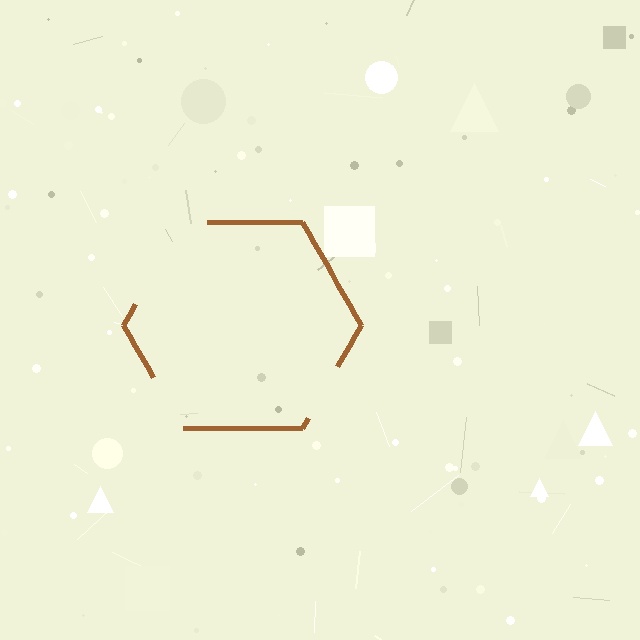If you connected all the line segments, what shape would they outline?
They would outline a hexagon.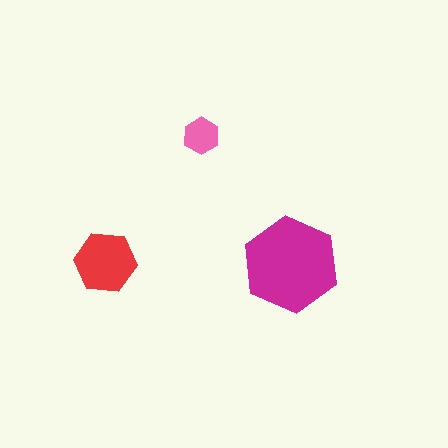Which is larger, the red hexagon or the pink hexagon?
The red one.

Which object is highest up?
The pink hexagon is topmost.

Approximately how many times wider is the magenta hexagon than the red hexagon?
About 1.5 times wider.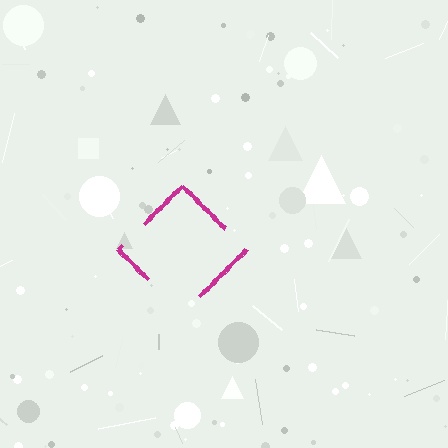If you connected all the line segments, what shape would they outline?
They would outline a diamond.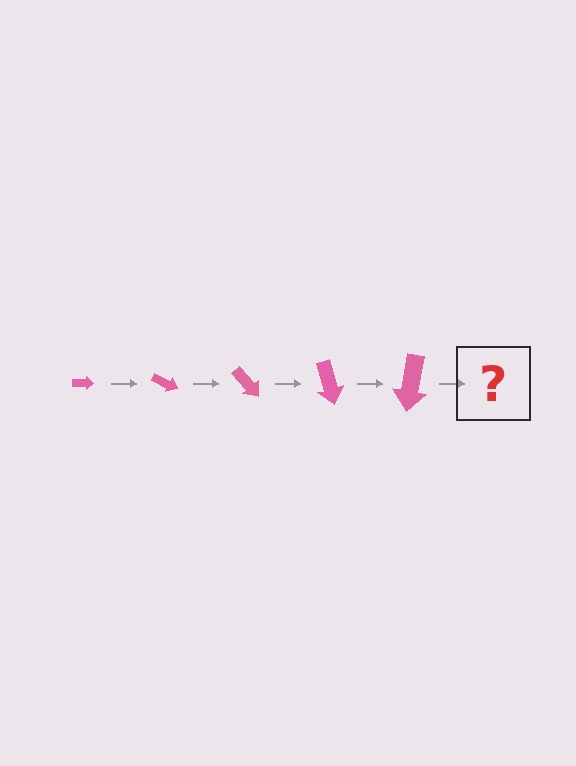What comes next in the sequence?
The next element should be an arrow, larger than the previous one and rotated 125 degrees from the start.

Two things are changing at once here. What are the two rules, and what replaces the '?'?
The two rules are that the arrow grows larger each step and it rotates 25 degrees each step. The '?' should be an arrow, larger than the previous one and rotated 125 degrees from the start.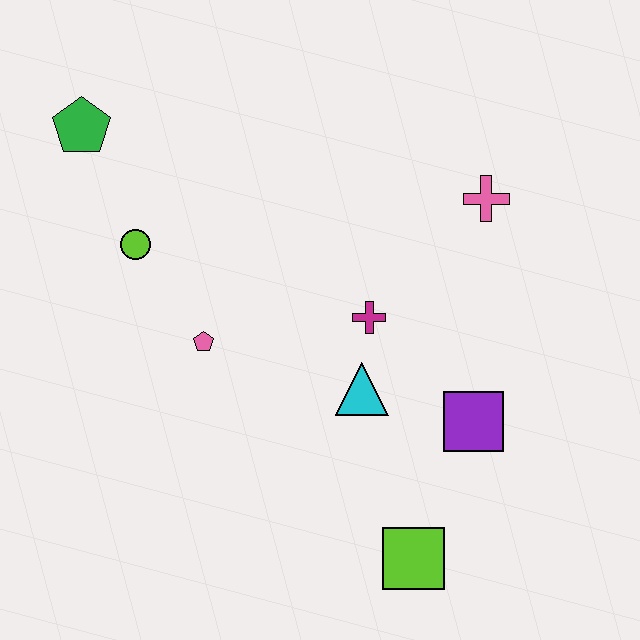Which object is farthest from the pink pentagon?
The pink cross is farthest from the pink pentagon.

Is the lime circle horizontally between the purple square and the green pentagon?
Yes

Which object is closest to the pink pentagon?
The lime circle is closest to the pink pentagon.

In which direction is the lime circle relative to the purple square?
The lime circle is to the left of the purple square.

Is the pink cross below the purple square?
No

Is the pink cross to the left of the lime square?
No